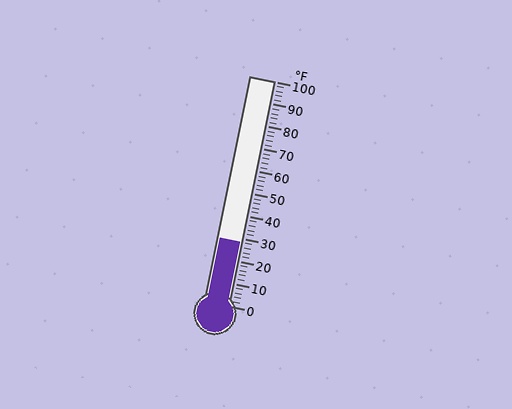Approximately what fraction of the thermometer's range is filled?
The thermometer is filled to approximately 30% of its range.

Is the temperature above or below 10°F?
The temperature is above 10°F.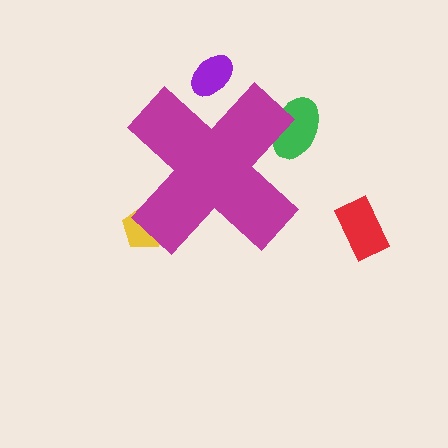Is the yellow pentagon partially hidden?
Yes, the yellow pentagon is partially hidden behind the magenta cross.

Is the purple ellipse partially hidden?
Yes, the purple ellipse is partially hidden behind the magenta cross.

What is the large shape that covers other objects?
A magenta cross.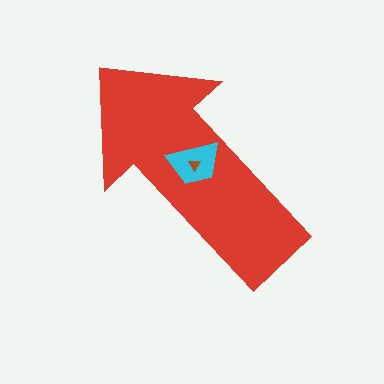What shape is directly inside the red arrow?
The cyan trapezoid.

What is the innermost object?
The brown triangle.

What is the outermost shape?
The red arrow.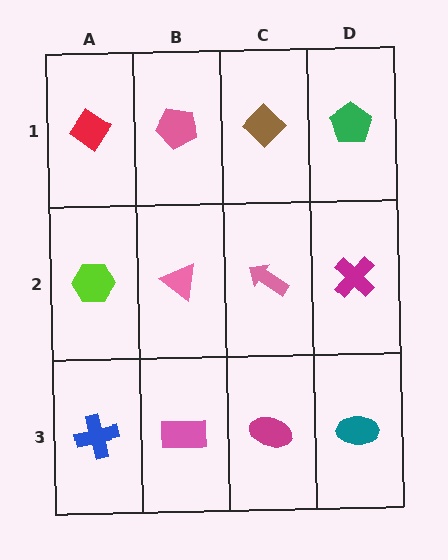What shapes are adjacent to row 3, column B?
A pink triangle (row 2, column B), a blue cross (row 3, column A), a magenta ellipse (row 3, column C).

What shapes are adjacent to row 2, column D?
A green pentagon (row 1, column D), a teal ellipse (row 3, column D), a pink arrow (row 2, column C).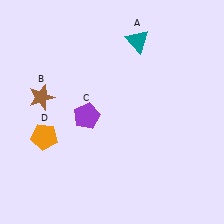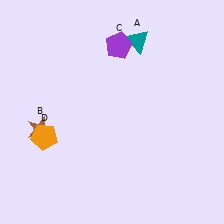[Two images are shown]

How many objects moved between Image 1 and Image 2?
2 objects moved between the two images.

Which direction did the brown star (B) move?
The brown star (B) moved down.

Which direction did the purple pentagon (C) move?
The purple pentagon (C) moved up.